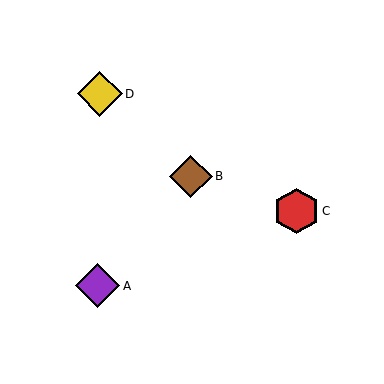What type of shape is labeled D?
Shape D is a yellow diamond.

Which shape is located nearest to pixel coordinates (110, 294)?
The purple diamond (labeled A) at (98, 286) is nearest to that location.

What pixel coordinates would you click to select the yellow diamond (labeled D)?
Click at (100, 94) to select the yellow diamond D.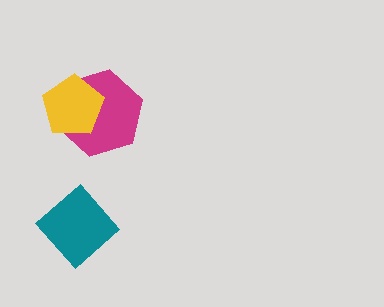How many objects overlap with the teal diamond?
0 objects overlap with the teal diamond.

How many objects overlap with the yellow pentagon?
1 object overlaps with the yellow pentagon.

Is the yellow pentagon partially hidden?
No, no other shape covers it.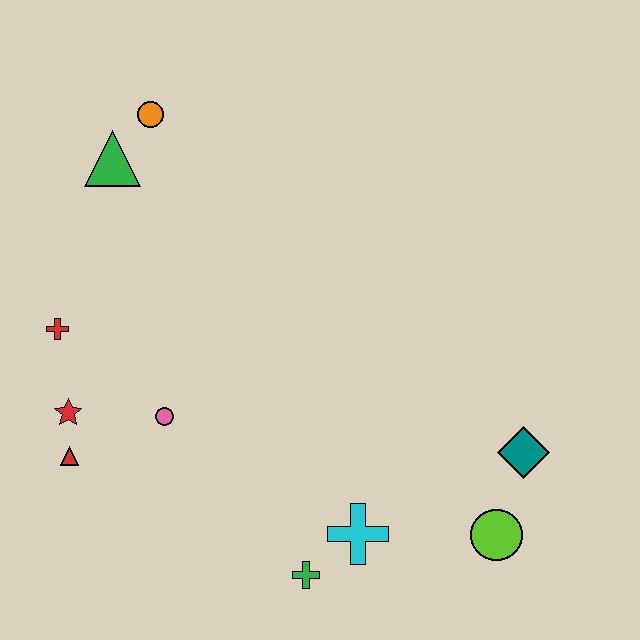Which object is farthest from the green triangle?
The lime circle is farthest from the green triangle.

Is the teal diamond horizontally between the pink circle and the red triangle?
No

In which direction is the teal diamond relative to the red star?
The teal diamond is to the right of the red star.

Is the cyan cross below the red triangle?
Yes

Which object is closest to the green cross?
The cyan cross is closest to the green cross.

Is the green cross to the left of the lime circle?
Yes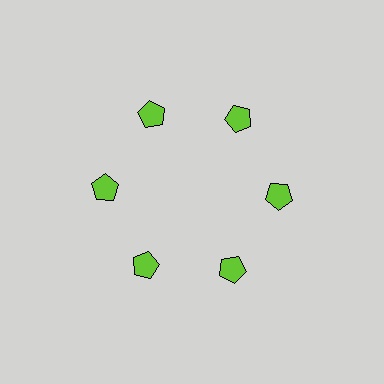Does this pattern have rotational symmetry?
Yes, this pattern has 6-fold rotational symmetry. It looks the same after rotating 60 degrees around the center.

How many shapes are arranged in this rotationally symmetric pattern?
There are 6 shapes, arranged in 6 groups of 1.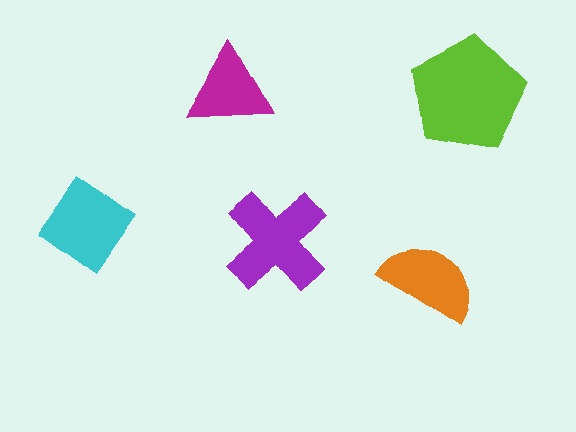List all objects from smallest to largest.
The magenta triangle, the orange semicircle, the cyan diamond, the purple cross, the lime pentagon.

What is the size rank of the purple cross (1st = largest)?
2nd.